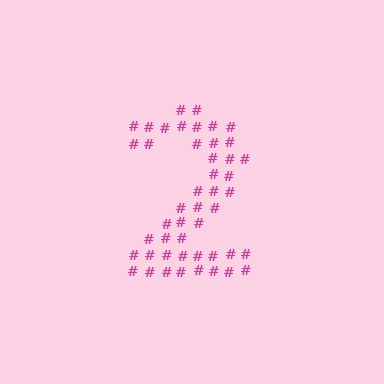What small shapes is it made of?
It is made of small hash symbols.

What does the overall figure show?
The overall figure shows the digit 2.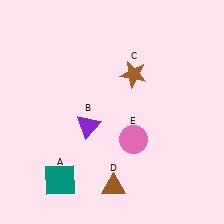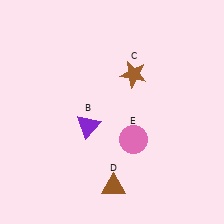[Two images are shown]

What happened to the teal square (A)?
The teal square (A) was removed in Image 2. It was in the bottom-left area of Image 1.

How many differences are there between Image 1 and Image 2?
There is 1 difference between the two images.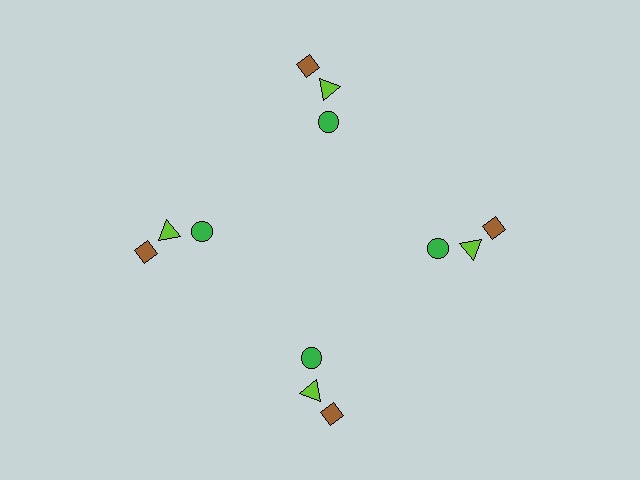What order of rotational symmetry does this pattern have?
This pattern has 4-fold rotational symmetry.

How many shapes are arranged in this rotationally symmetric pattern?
There are 12 shapes, arranged in 4 groups of 3.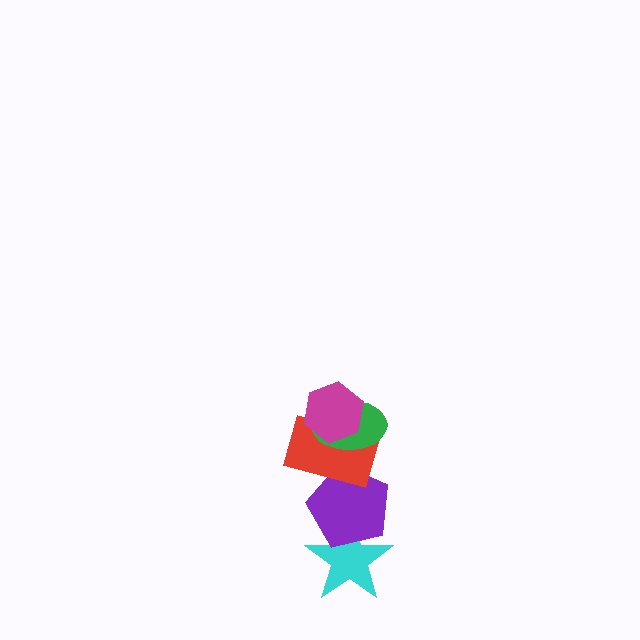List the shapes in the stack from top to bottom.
From top to bottom: the magenta hexagon, the green ellipse, the red rectangle, the purple pentagon, the cyan star.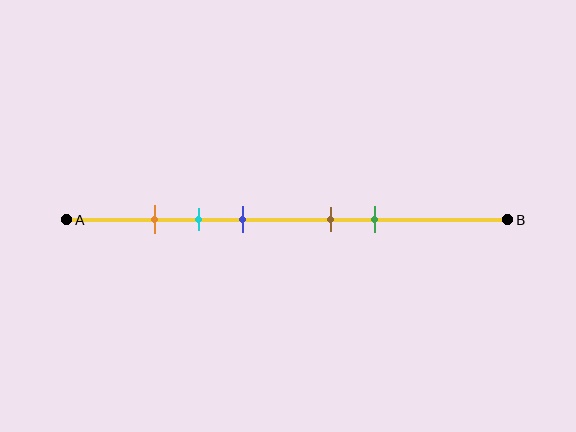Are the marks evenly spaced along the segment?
No, the marks are not evenly spaced.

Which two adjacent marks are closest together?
The orange and cyan marks are the closest adjacent pair.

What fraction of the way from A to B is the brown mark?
The brown mark is approximately 60% (0.6) of the way from A to B.